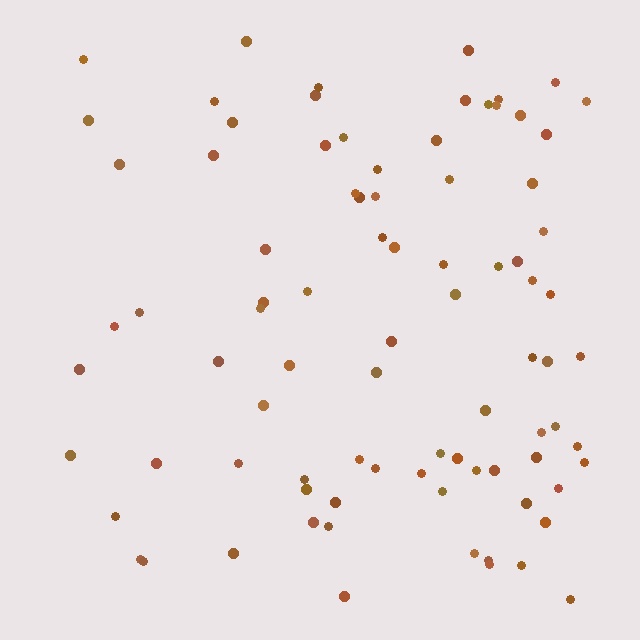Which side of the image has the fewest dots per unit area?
The left.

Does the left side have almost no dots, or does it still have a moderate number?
Still a moderate number, just noticeably fewer than the right.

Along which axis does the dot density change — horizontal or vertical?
Horizontal.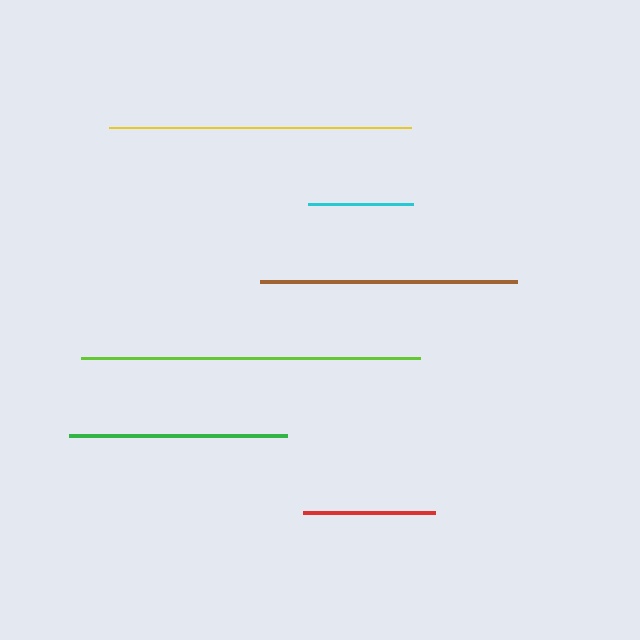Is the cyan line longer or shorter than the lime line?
The lime line is longer than the cyan line.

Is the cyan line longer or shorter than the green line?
The green line is longer than the cyan line.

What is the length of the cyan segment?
The cyan segment is approximately 105 pixels long.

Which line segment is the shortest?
The cyan line is the shortest at approximately 105 pixels.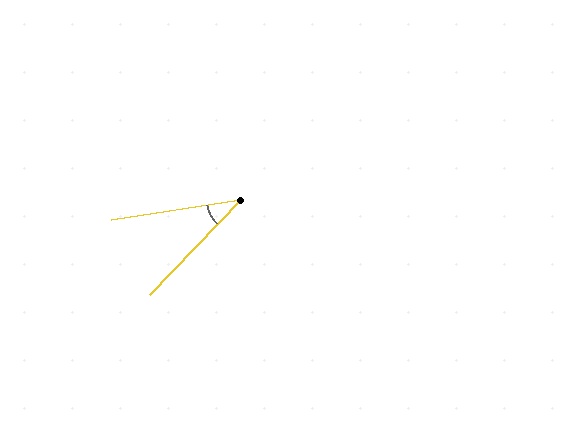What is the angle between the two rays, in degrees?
Approximately 37 degrees.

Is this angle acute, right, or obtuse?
It is acute.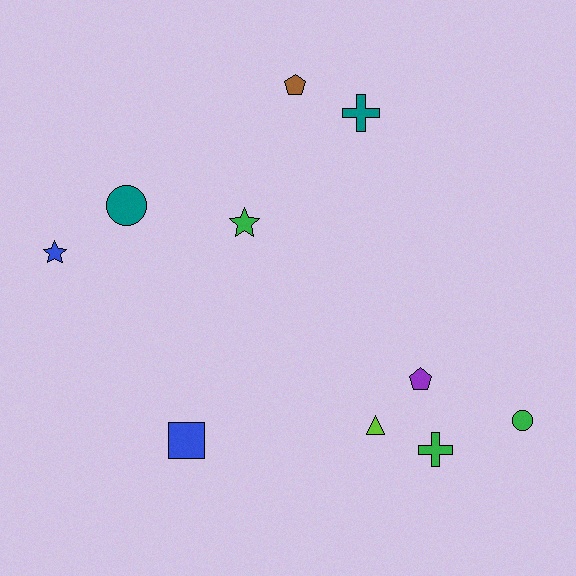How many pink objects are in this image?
There are no pink objects.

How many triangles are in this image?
There is 1 triangle.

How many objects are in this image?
There are 10 objects.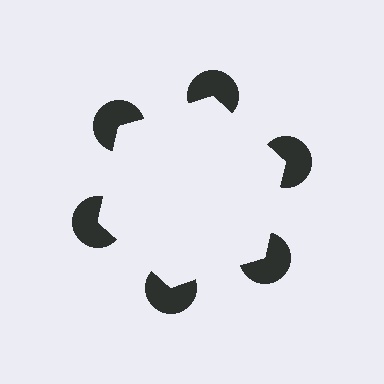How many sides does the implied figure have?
6 sides.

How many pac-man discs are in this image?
There are 6 — one at each vertex of the illusory hexagon.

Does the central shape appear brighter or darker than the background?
It typically appears slightly brighter than the background, even though no actual brightness change is drawn.